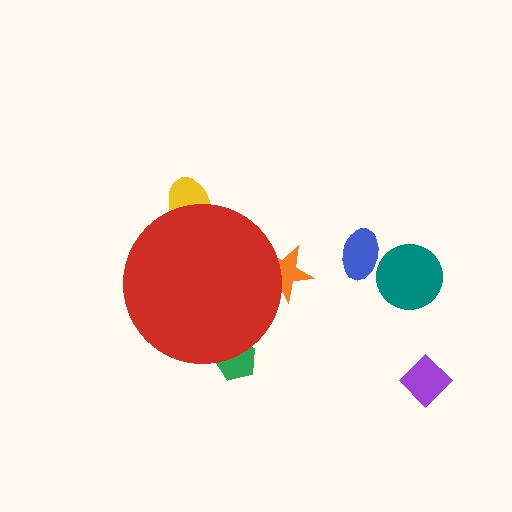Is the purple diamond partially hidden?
No, the purple diamond is fully visible.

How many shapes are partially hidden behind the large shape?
3 shapes are partially hidden.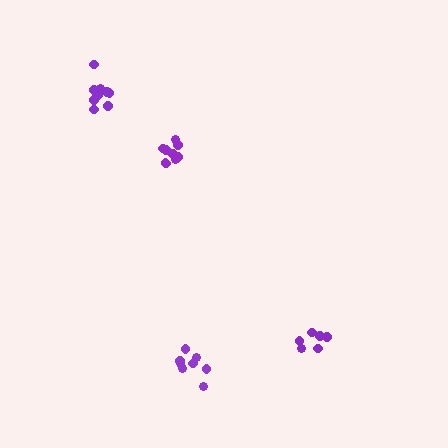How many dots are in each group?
Group 1: 6 dots, Group 2: 9 dots, Group 3: 8 dots, Group 4: 11 dots (34 total).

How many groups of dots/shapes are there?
There are 4 groups.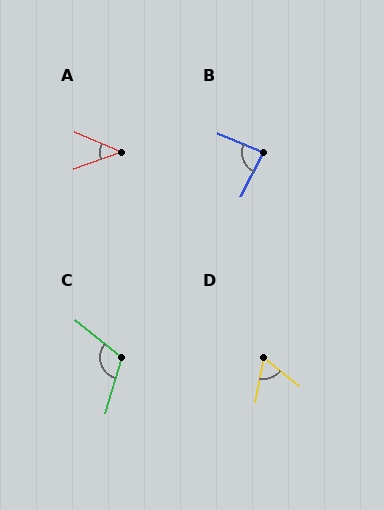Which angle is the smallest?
A, at approximately 43 degrees.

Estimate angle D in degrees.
Approximately 62 degrees.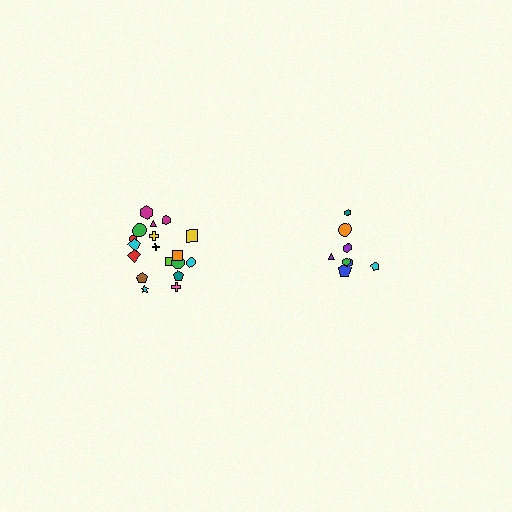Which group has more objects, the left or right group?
The left group.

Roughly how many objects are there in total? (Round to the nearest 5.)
Roughly 25 objects in total.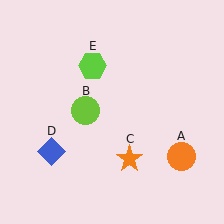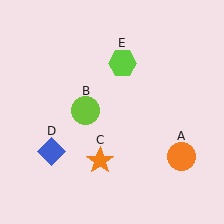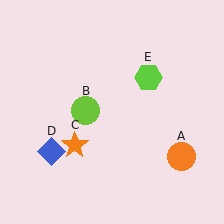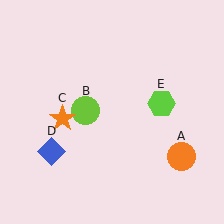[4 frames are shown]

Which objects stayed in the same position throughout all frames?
Orange circle (object A) and lime circle (object B) and blue diamond (object D) remained stationary.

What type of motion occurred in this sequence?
The orange star (object C), lime hexagon (object E) rotated clockwise around the center of the scene.